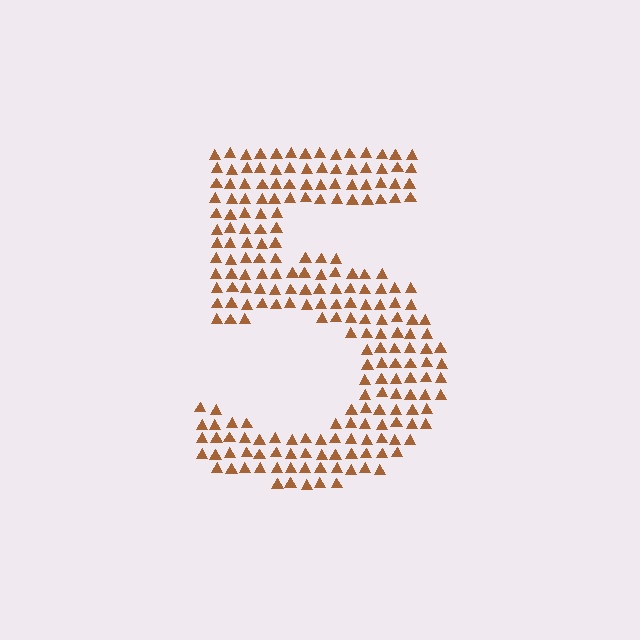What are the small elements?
The small elements are triangles.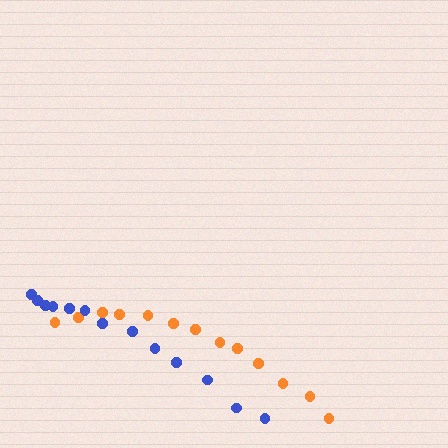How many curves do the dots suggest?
There are 2 distinct paths.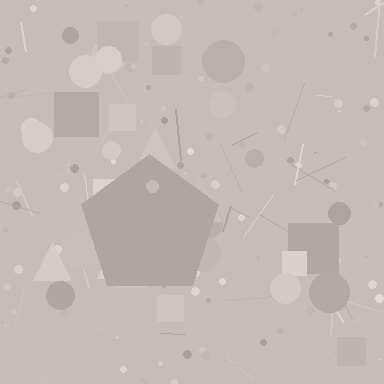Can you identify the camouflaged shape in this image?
The camouflaged shape is a pentagon.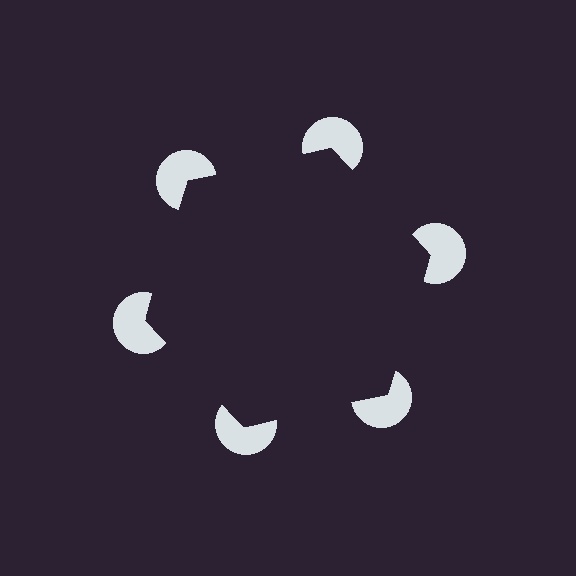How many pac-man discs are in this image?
There are 6 — one at each vertex of the illusory hexagon.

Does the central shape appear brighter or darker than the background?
It typically appears slightly darker than the background, even though no actual brightness change is drawn.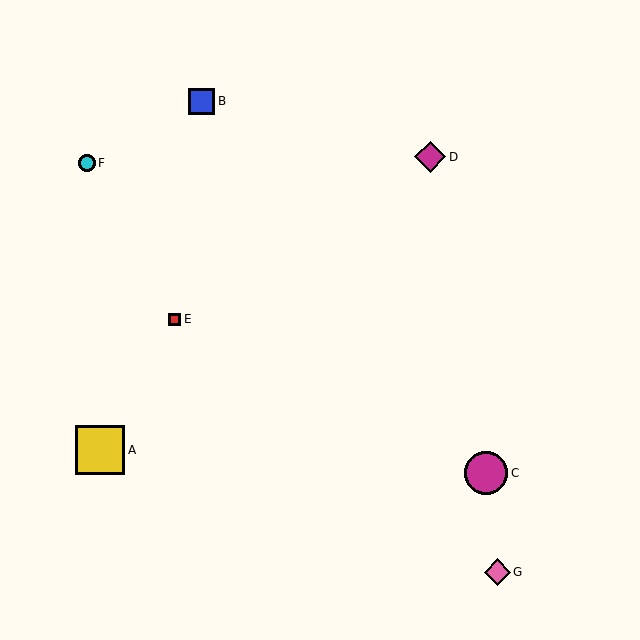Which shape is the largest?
The yellow square (labeled A) is the largest.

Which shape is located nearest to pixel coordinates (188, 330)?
The red square (labeled E) at (175, 319) is nearest to that location.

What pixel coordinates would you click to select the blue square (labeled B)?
Click at (202, 101) to select the blue square B.